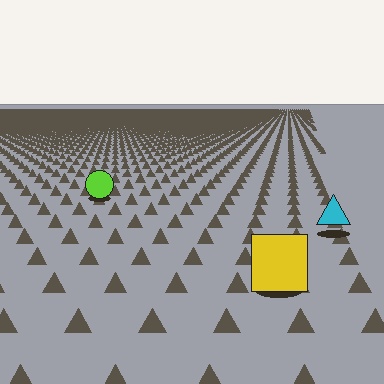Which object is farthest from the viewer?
The lime circle is farthest from the viewer. It appears smaller and the ground texture around it is denser.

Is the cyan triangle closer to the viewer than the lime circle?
Yes. The cyan triangle is closer — you can tell from the texture gradient: the ground texture is coarser near it.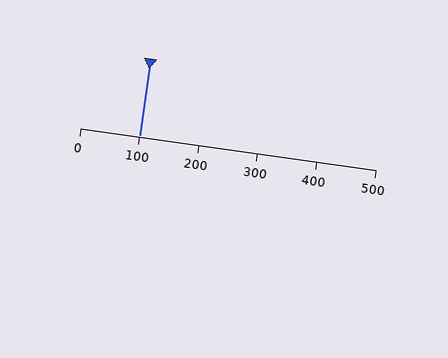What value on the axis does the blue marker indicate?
The marker indicates approximately 100.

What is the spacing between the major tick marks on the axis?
The major ticks are spaced 100 apart.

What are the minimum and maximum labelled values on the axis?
The axis runs from 0 to 500.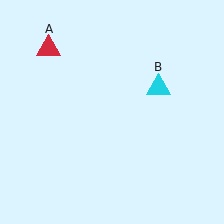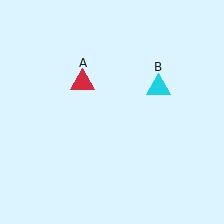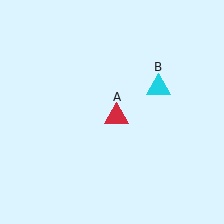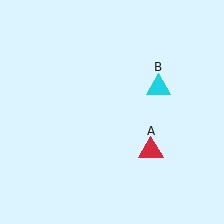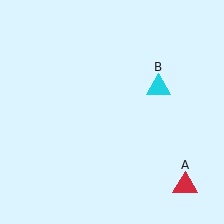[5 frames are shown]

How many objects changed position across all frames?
1 object changed position: red triangle (object A).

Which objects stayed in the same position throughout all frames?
Cyan triangle (object B) remained stationary.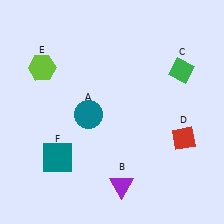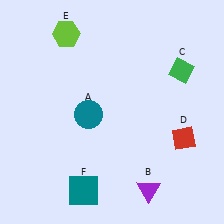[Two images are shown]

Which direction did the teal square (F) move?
The teal square (F) moved down.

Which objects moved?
The objects that moved are: the purple triangle (B), the lime hexagon (E), the teal square (F).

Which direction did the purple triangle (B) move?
The purple triangle (B) moved right.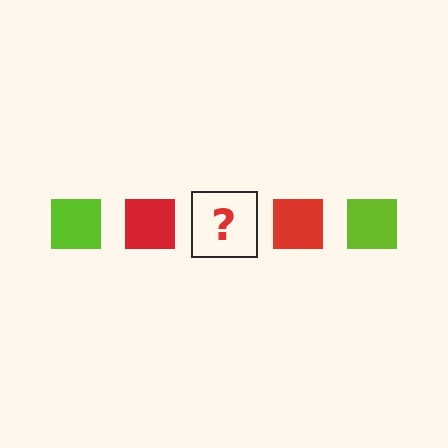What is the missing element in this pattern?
The missing element is a lime square.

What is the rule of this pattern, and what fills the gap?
The rule is that the pattern cycles through lime, red squares. The gap should be filled with a lime square.